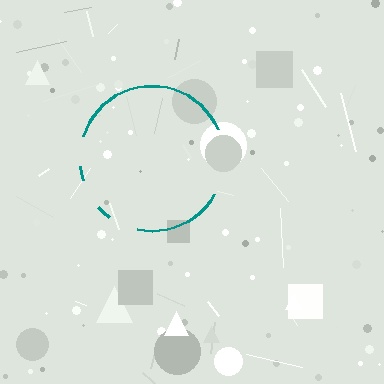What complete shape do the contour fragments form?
The contour fragments form a circle.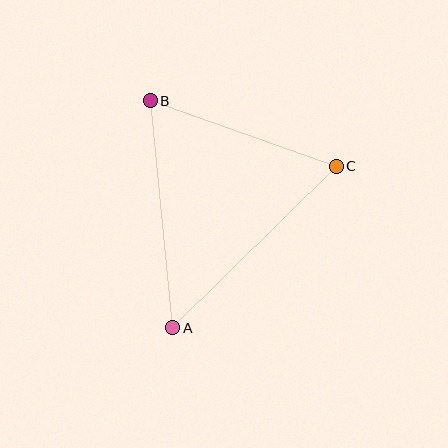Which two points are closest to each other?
Points B and C are closest to each other.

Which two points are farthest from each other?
Points A and C are farthest from each other.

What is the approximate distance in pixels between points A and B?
The distance between A and B is approximately 228 pixels.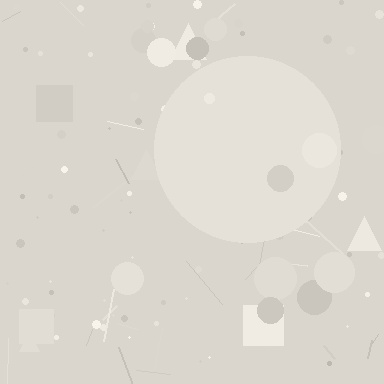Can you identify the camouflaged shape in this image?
The camouflaged shape is a circle.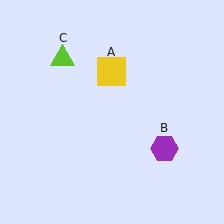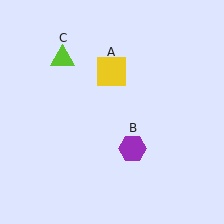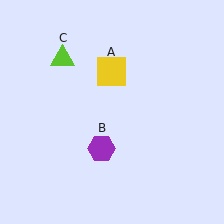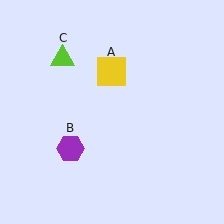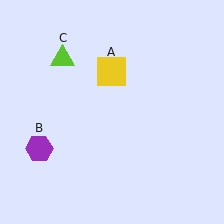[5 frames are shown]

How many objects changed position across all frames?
1 object changed position: purple hexagon (object B).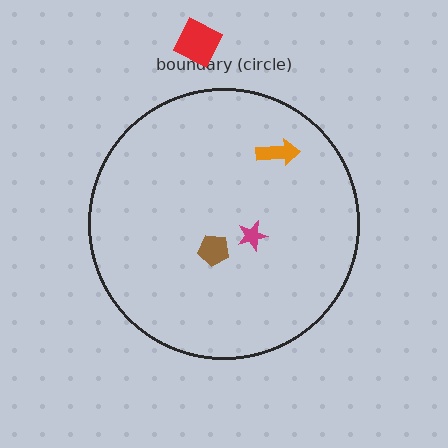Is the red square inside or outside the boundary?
Outside.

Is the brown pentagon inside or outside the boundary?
Inside.